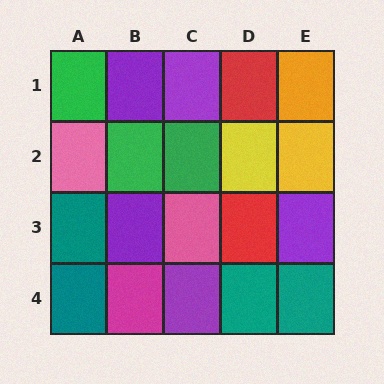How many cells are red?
2 cells are red.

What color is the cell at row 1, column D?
Red.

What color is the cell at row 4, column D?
Teal.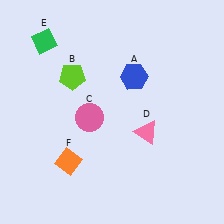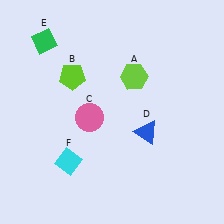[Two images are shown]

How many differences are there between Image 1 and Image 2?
There are 3 differences between the two images.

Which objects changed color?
A changed from blue to lime. D changed from pink to blue. F changed from orange to cyan.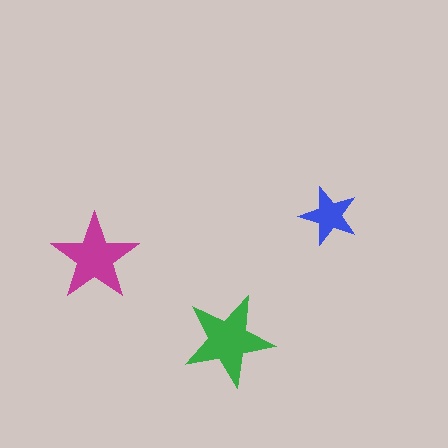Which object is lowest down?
The green star is bottommost.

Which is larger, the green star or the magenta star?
The green one.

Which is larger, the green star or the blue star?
The green one.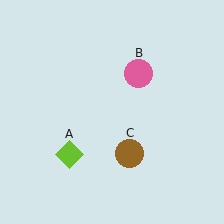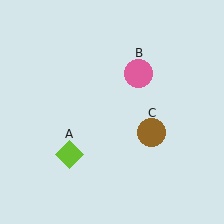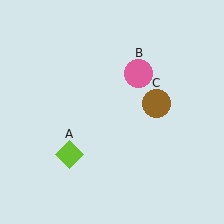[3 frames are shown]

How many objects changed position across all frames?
1 object changed position: brown circle (object C).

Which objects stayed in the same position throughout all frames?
Lime diamond (object A) and pink circle (object B) remained stationary.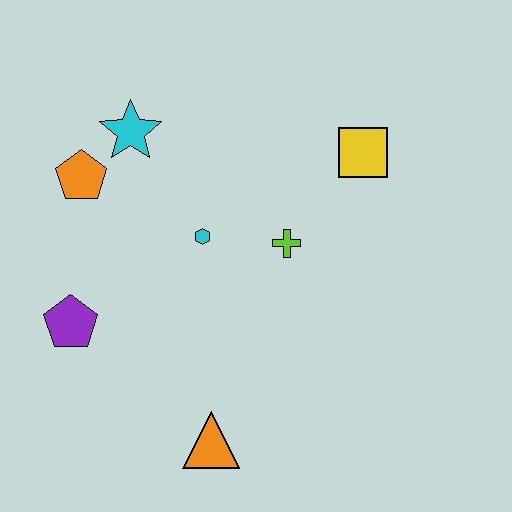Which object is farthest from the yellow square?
The purple pentagon is farthest from the yellow square.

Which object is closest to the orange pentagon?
The cyan star is closest to the orange pentagon.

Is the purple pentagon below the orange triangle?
No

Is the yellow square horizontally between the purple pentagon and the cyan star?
No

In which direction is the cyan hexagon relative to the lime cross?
The cyan hexagon is to the left of the lime cross.